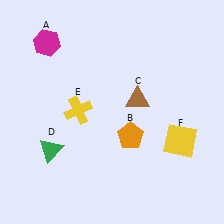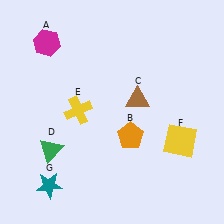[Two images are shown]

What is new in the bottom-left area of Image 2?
A teal star (G) was added in the bottom-left area of Image 2.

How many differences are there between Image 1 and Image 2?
There is 1 difference between the two images.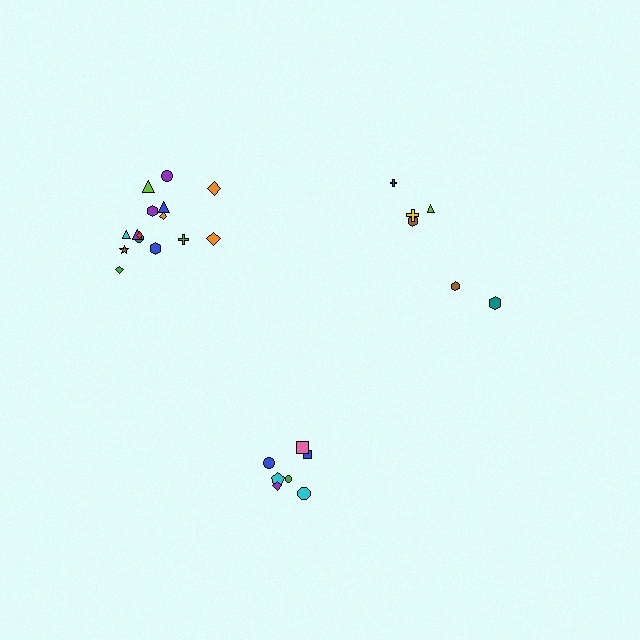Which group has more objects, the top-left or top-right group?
The top-left group.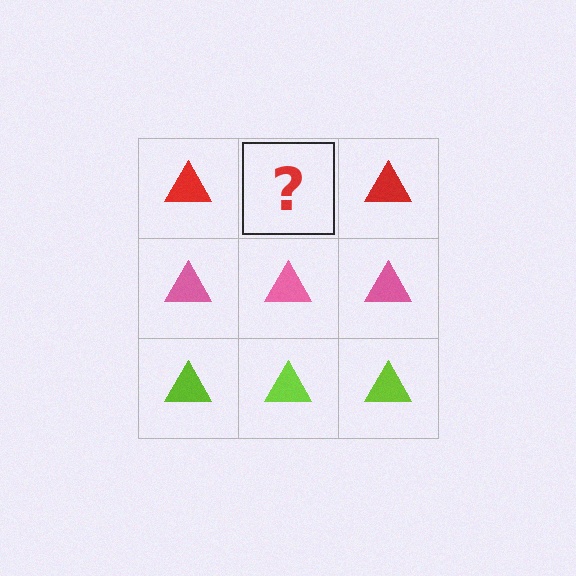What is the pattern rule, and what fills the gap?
The rule is that each row has a consistent color. The gap should be filled with a red triangle.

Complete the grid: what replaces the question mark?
The question mark should be replaced with a red triangle.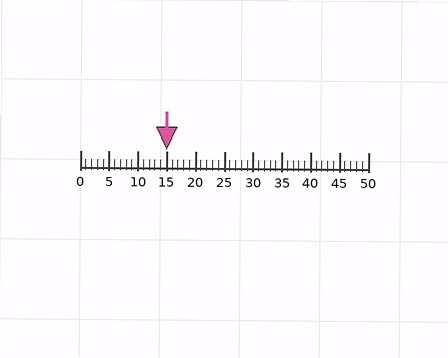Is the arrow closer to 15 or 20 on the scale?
The arrow is closer to 15.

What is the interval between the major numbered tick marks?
The major tick marks are spaced 5 units apart.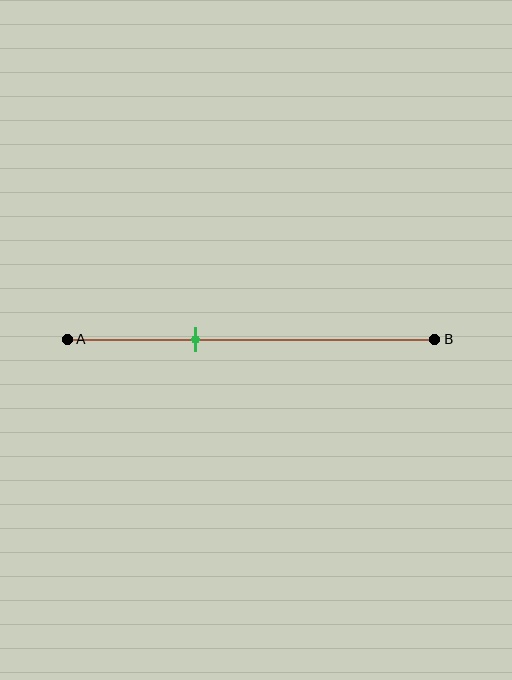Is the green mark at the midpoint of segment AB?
No, the mark is at about 35% from A, not at the 50% midpoint.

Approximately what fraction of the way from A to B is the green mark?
The green mark is approximately 35% of the way from A to B.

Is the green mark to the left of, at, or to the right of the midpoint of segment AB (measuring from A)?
The green mark is to the left of the midpoint of segment AB.